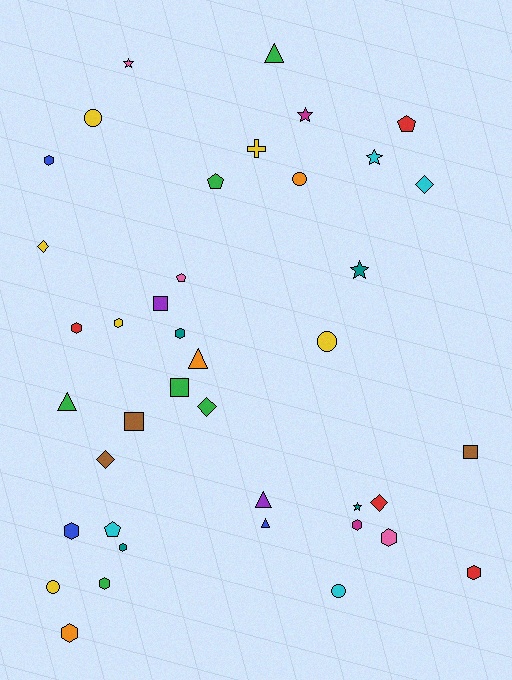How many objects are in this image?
There are 40 objects.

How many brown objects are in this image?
There are 3 brown objects.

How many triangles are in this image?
There are 5 triangles.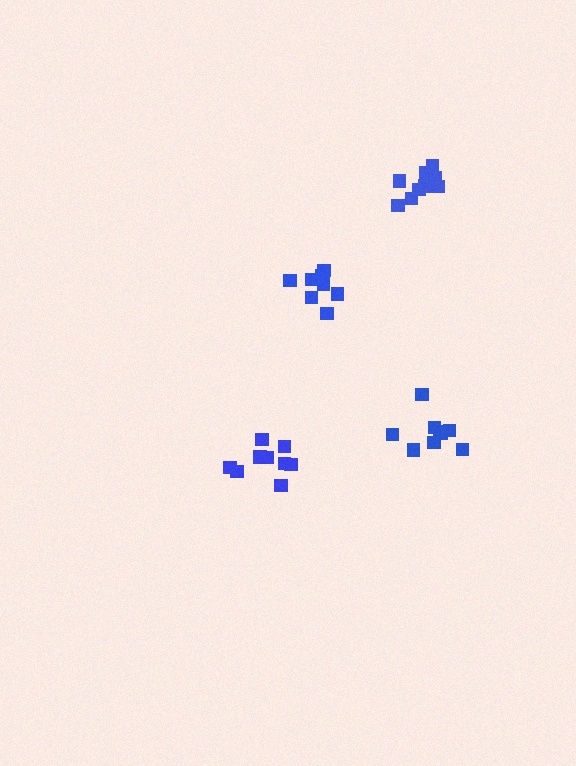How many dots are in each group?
Group 1: 9 dots, Group 2: 8 dots, Group 3: 9 dots, Group 4: 9 dots (35 total).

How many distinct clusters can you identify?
There are 4 distinct clusters.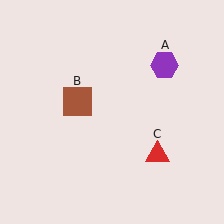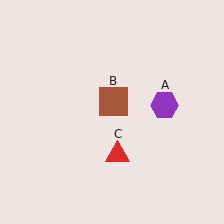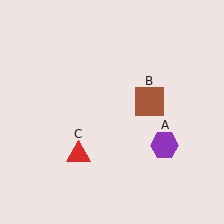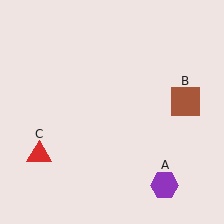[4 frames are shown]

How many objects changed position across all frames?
3 objects changed position: purple hexagon (object A), brown square (object B), red triangle (object C).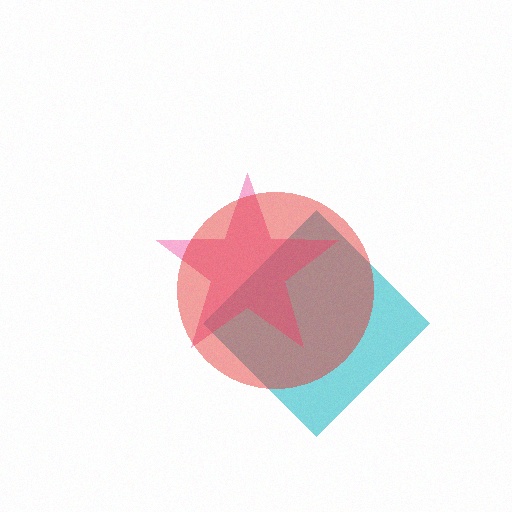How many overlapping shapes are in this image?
There are 3 overlapping shapes in the image.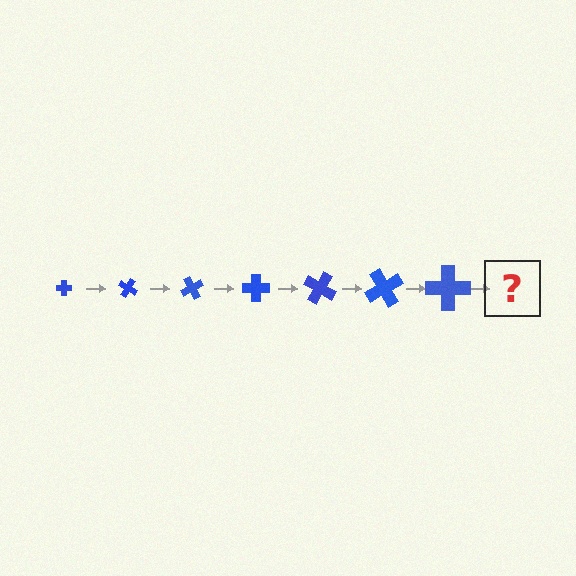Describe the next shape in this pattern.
It should be a cross, larger than the previous one and rotated 210 degrees from the start.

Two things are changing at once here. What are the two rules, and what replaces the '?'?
The two rules are that the cross grows larger each step and it rotates 30 degrees each step. The '?' should be a cross, larger than the previous one and rotated 210 degrees from the start.